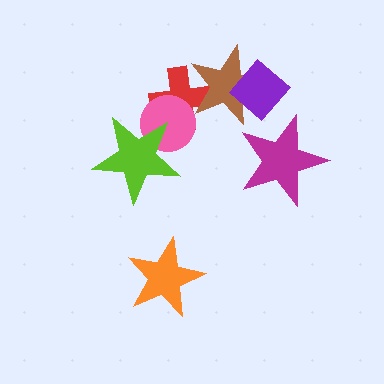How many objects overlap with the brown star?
2 objects overlap with the brown star.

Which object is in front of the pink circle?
The lime star is in front of the pink circle.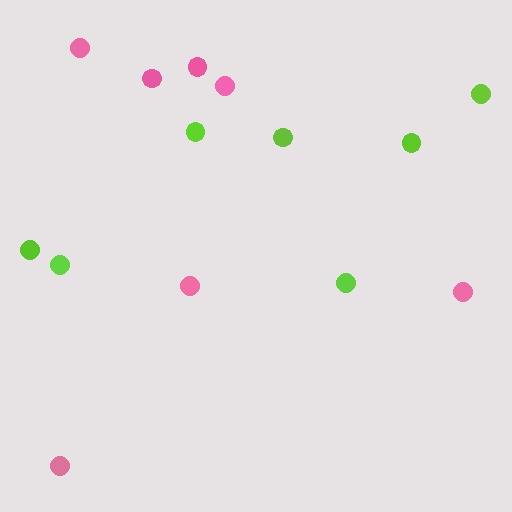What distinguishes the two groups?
There are 2 groups: one group of pink circles (7) and one group of lime circles (7).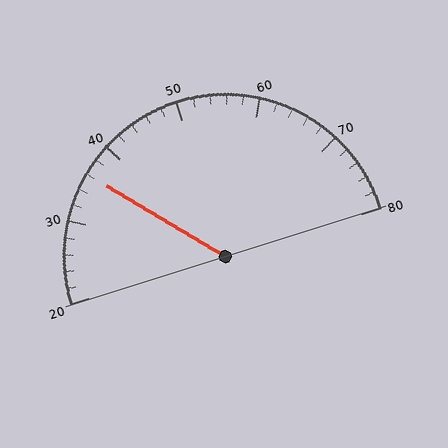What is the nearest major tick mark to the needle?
The nearest major tick mark is 40.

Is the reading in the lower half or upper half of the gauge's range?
The reading is in the lower half of the range (20 to 80).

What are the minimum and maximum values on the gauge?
The gauge ranges from 20 to 80.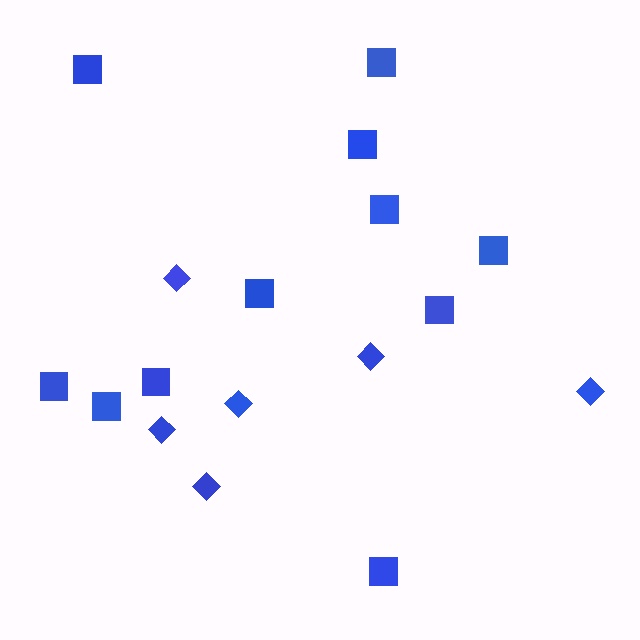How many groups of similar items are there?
There are 2 groups: one group of squares (11) and one group of diamonds (6).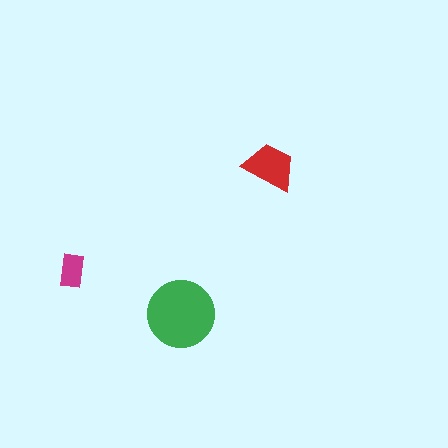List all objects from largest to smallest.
The green circle, the red trapezoid, the magenta rectangle.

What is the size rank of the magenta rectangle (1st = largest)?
3rd.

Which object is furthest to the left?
The magenta rectangle is leftmost.